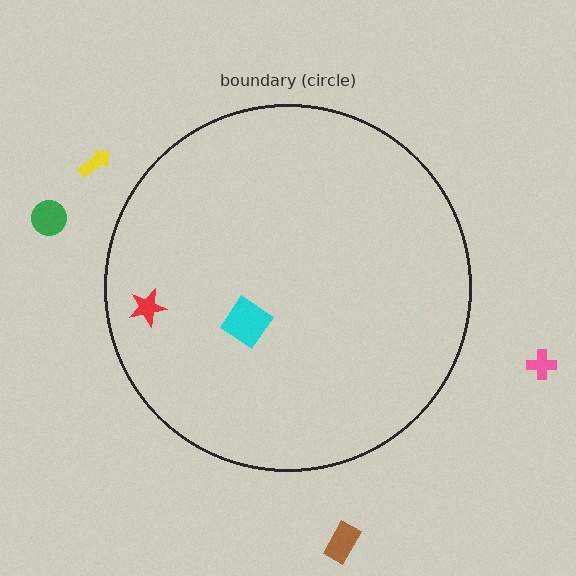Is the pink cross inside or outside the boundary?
Outside.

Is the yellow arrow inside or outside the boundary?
Outside.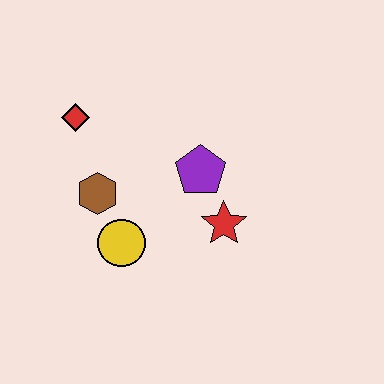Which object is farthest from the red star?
The red diamond is farthest from the red star.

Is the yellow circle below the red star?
Yes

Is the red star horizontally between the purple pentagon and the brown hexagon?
No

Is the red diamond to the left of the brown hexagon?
Yes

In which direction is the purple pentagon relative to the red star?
The purple pentagon is above the red star.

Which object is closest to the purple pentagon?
The red star is closest to the purple pentagon.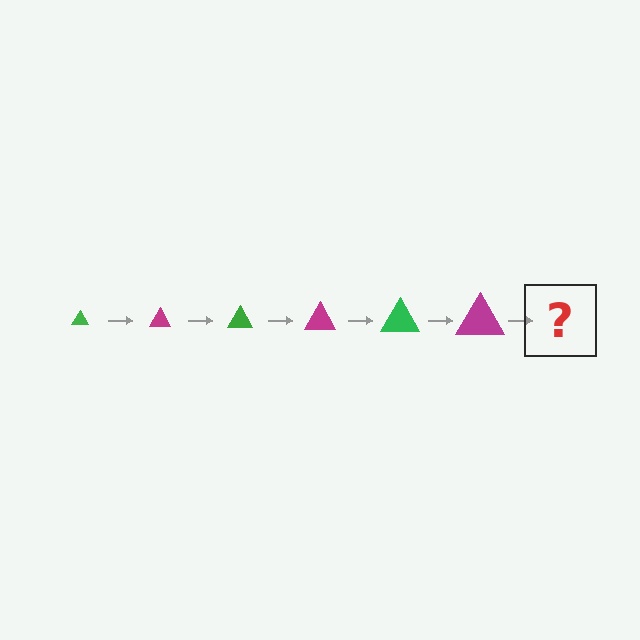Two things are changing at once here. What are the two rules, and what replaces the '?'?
The two rules are that the triangle grows larger each step and the color cycles through green and magenta. The '?' should be a green triangle, larger than the previous one.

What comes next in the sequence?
The next element should be a green triangle, larger than the previous one.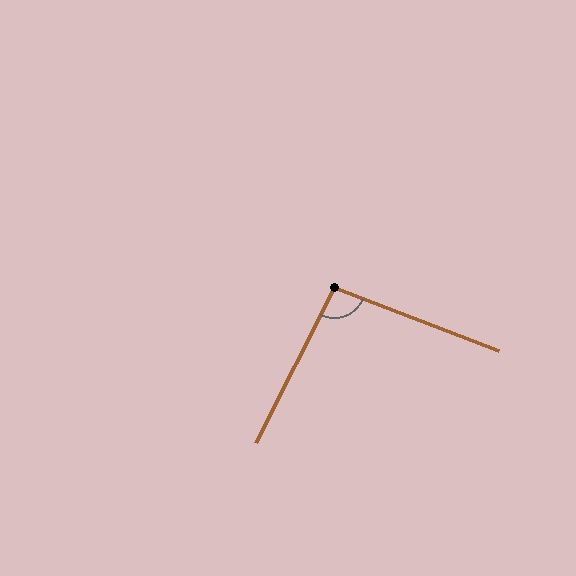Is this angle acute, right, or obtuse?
It is obtuse.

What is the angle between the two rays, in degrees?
Approximately 96 degrees.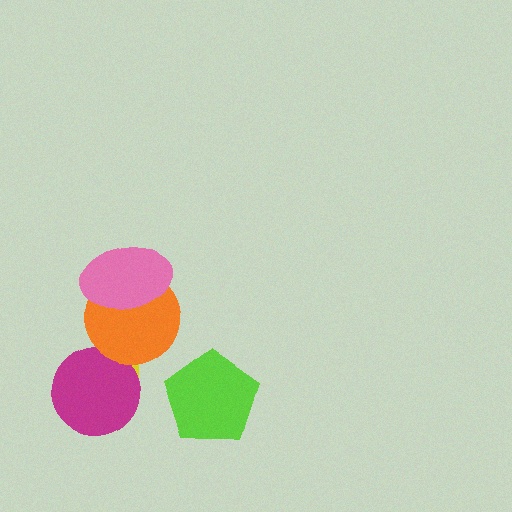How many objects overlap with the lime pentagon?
0 objects overlap with the lime pentagon.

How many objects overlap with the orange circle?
2 objects overlap with the orange circle.